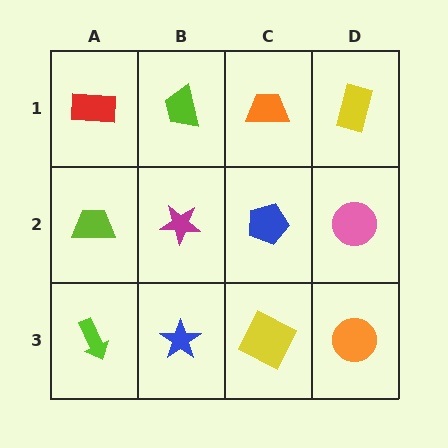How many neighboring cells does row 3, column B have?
3.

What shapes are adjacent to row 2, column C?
An orange trapezoid (row 1, column C), a yellow square (row 3, column C), a magenta star (row 2, column B), a pink circle (row 2, column D).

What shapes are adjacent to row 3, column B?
A magenta star (row 2, column B), a lime arrow (row 3, column A), a yellow square (row 3, column C).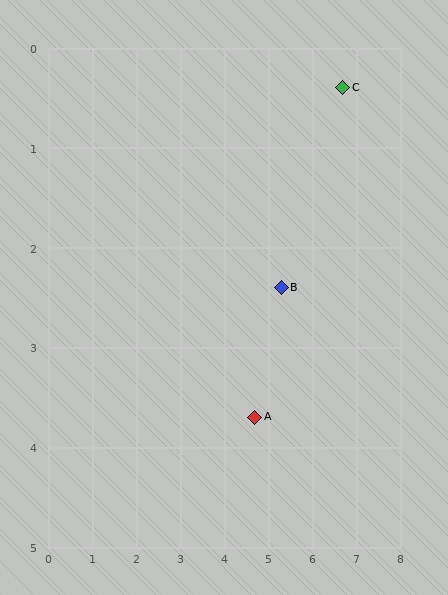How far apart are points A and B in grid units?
Points A and B are about 1.4 grid units apart.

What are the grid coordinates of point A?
Point A is at approximately (4.7, 3.7).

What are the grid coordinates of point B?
Point B is at approximately (5.3, 2.4).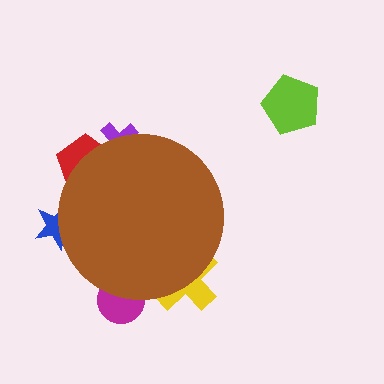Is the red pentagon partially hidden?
Yes, the red pentagon is partially hidden behind the brown circle.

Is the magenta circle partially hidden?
Yes, the magenta circle is partially hidden behind the brown circle.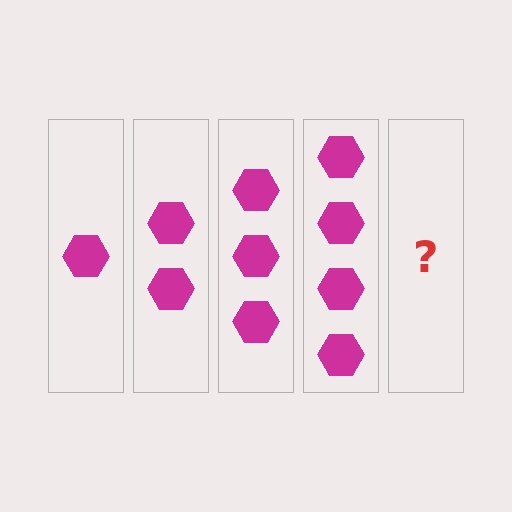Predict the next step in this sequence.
The next step is 5 hexagons.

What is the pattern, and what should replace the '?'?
The pattern is that each step adds one more hexagon. The '?' should be 5 hexagons.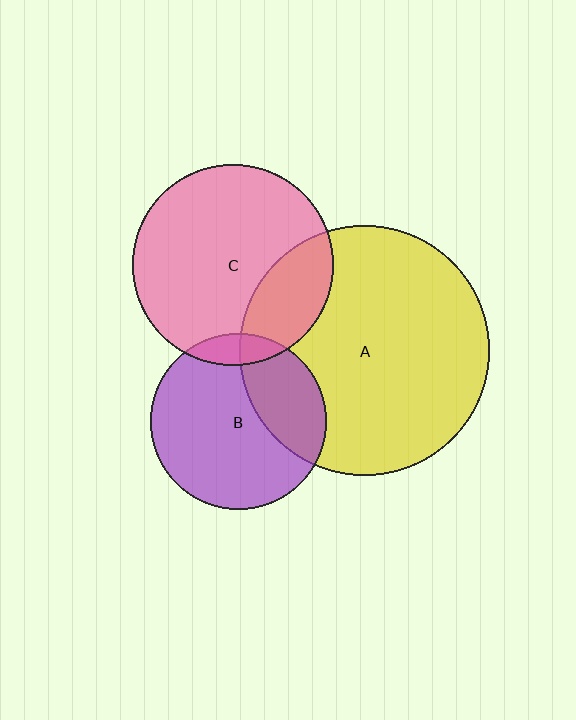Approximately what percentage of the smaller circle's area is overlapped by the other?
Approximately 25%.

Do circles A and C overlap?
Yes.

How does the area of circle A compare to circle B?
Approximately 2.0 times.